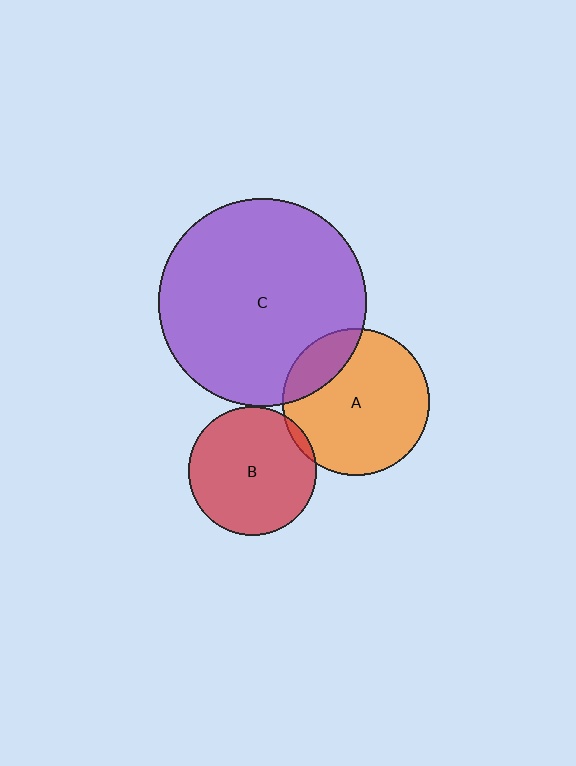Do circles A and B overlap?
Yes.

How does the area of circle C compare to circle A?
Approximately 2.0 times.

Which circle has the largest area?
Circle C (purple).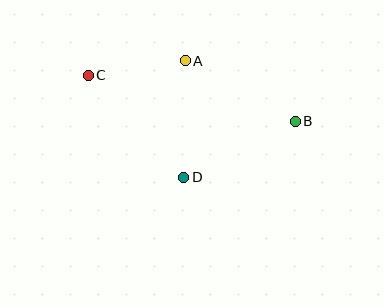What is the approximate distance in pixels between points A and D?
The distance between A and D is approximately 116 pixels.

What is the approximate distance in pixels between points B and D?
The distance between B and D is approximately 125 pixels.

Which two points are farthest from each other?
Points B and C are farthest from each other.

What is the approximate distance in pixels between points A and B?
The distance between A and B is approximately 125 pixels.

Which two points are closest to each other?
Points A and C are closest to each other.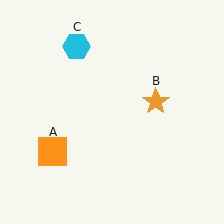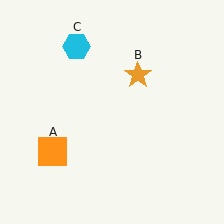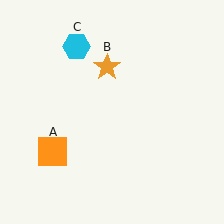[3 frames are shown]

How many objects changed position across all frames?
1 object changed position: orange star (object B).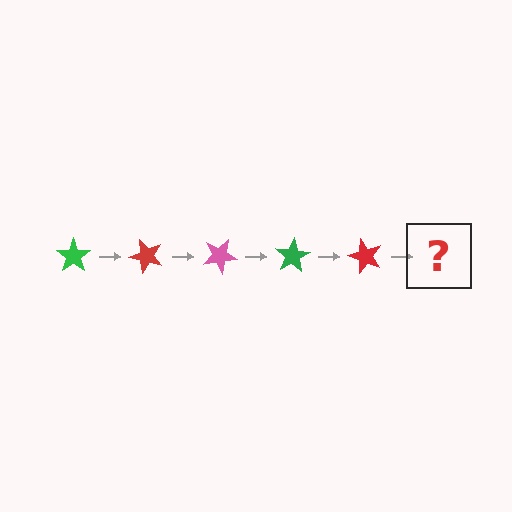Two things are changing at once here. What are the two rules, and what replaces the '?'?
The two rules are that it rotates 50 degrees each step and the color cycles through green, red, and pink. The '?' should be a pink star, rotated 250 degrees from the start.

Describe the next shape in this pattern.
It should be a pink star, rotated 250 degrees from the start.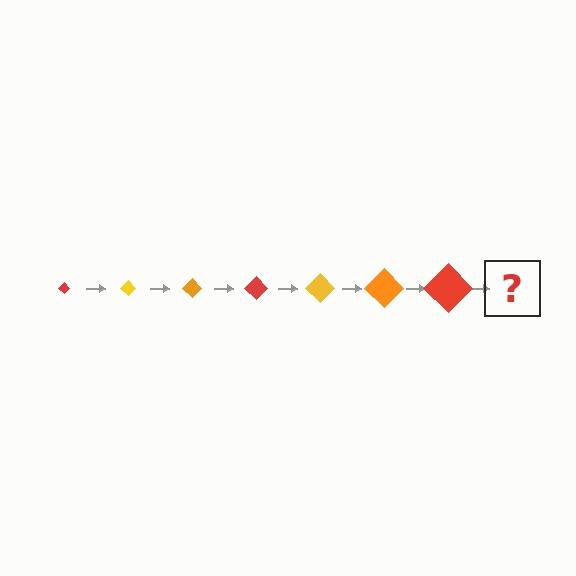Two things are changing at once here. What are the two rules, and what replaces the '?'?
The two rules are that the diamond grows larger each step and the color cycles through red, yellow, and orange. The '?' should be a yellow diamond, larger than the previous one.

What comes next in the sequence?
The next element should be a yellow diamond, larger than the previous one.